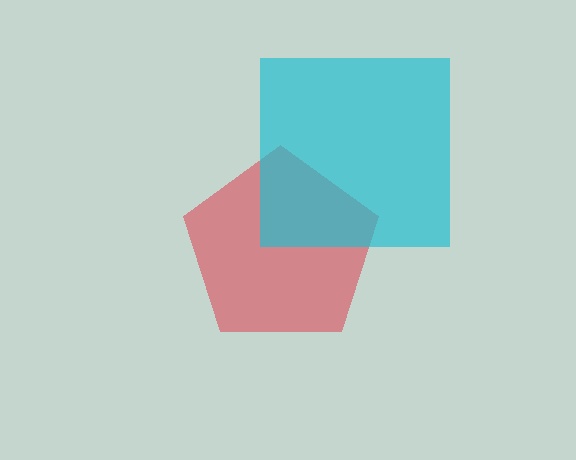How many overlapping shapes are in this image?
There are 2 overlapping shapes in the image.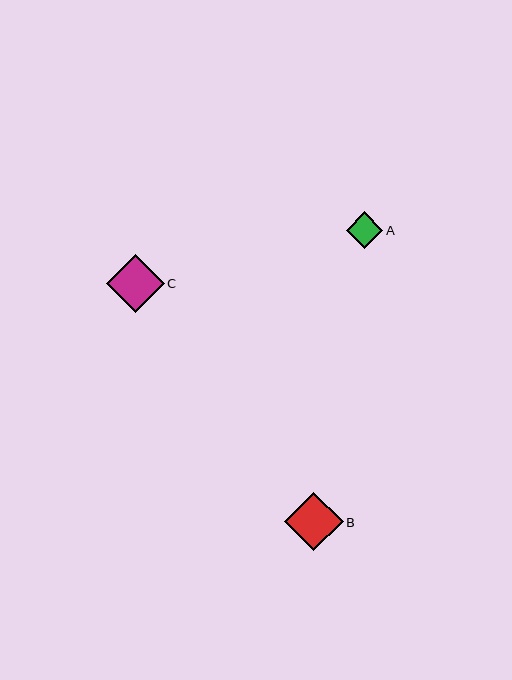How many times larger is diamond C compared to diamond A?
Diamond C is approximately 1.6 times the size of diamond A.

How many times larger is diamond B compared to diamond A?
Diamond B is approximately 1.6 times the size of diamond A.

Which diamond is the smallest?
Diamond A is the smallest with a size of approximately 36 pixels.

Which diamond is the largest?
Diamond B is the largest with a size of approximately 59 pixels.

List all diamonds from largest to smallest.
From largest to smallest: B, C, A.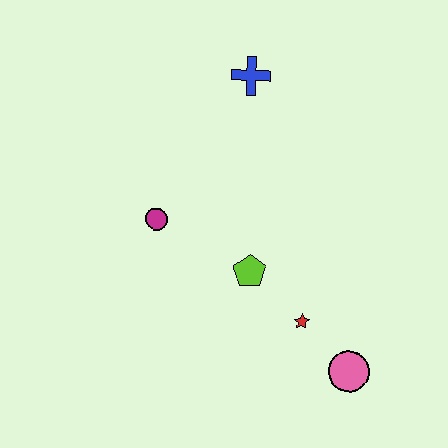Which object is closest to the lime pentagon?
The red star is closest to the lime pentagon.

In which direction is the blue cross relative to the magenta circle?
The blue cross is above the magenta circle.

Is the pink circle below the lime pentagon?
Yes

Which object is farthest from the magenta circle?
The pink circle is farthest from the magenta circle.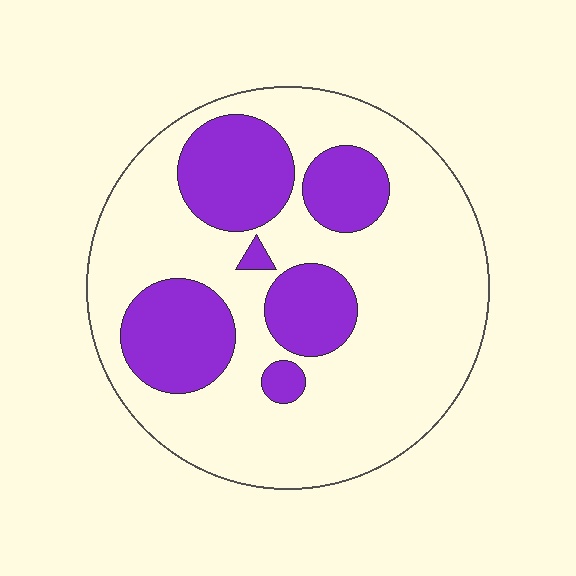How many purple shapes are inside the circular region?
6.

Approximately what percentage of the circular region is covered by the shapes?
Approximately 30%.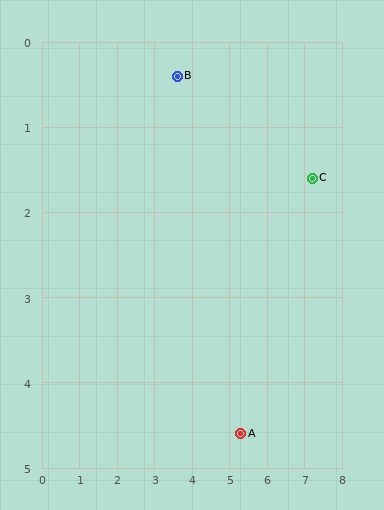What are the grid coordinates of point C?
Point C is at approximately (7.2, 1.6).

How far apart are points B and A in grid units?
Points B and A are about 4.5 grid units apart.